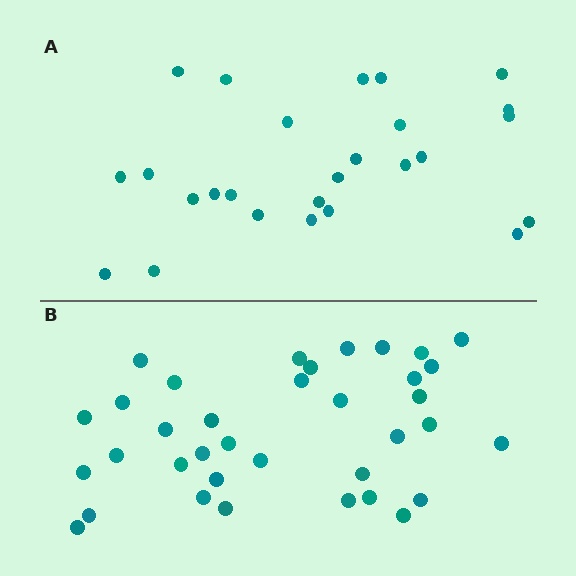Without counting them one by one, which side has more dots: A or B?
Region B (the bottom region) has more dots.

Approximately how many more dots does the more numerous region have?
Region B has roughly 10 or so more dots than region A.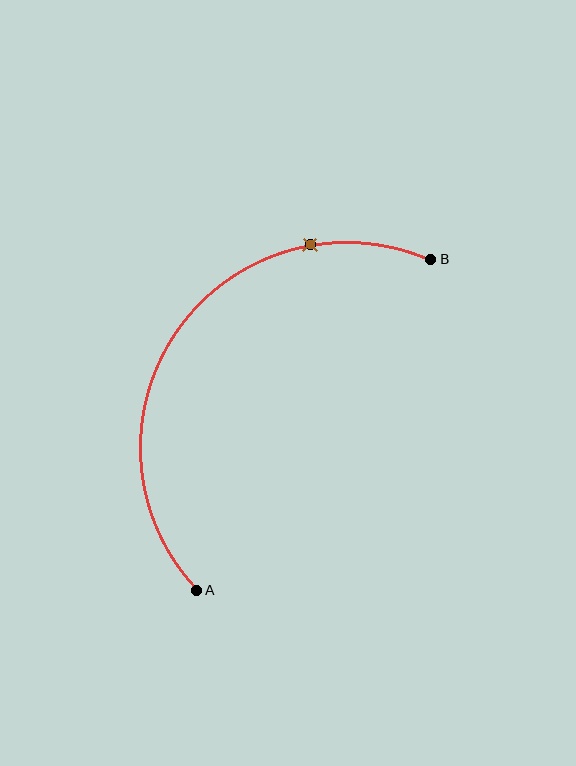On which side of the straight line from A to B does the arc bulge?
The arc bulges above and to the left of the straight line connecting A and B.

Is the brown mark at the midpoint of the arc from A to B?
No. The brown mark lies on the arc but is closer to endpoint B. The arc midpoint would be at the point on the curve equidistant along the arc from both A and B.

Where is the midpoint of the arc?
The arc midpoint is the point on the curve farthest from the straight line joining A and B. It sits above and to the left of that line.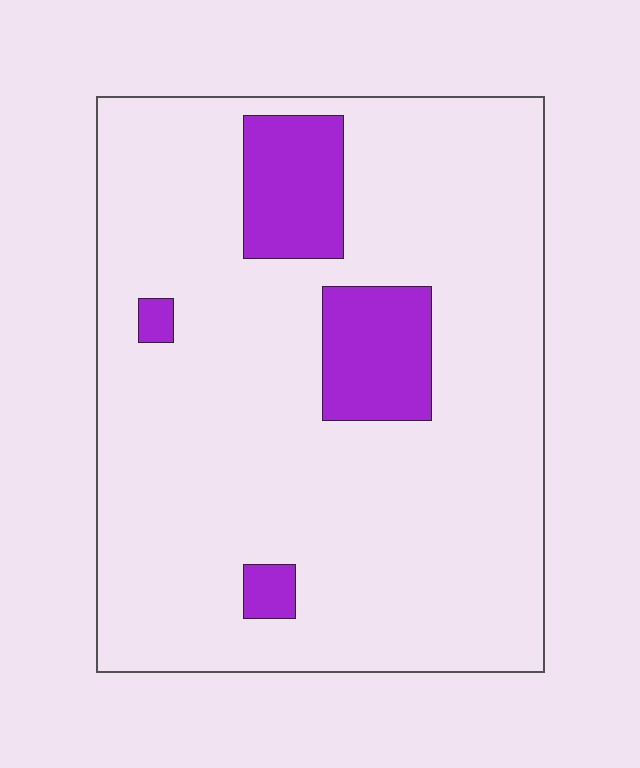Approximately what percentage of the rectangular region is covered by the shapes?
Approximately 15%.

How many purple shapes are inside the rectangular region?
4.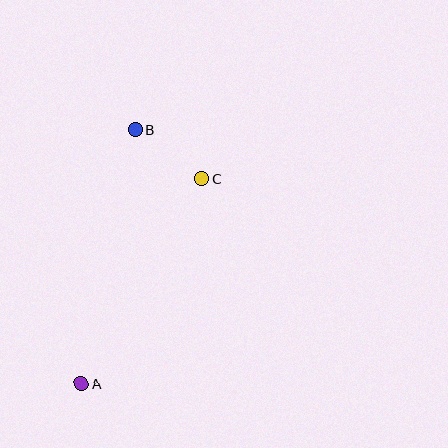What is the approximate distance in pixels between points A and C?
The distance between A and C is approximately 238 pixels.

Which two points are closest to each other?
Points B and C are closest to each other.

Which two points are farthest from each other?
Points A and B are farthest from each other.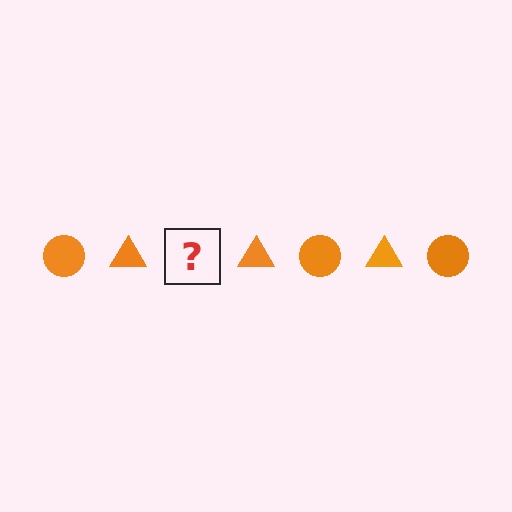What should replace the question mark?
The question mark should be replaced with an orange circle.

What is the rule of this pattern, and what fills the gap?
The rule is that the pattern cycles through circle, triangle shapes in orange. The gap should be filled with an orange circle.